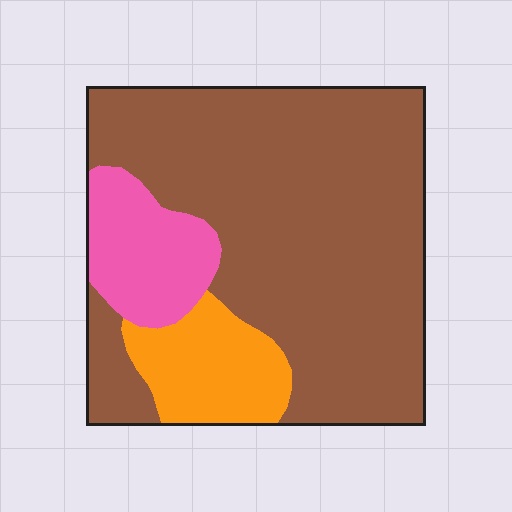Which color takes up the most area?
Brown, at roughly 75%.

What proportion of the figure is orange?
Orange covers 13% of the figure.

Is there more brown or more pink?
Brown.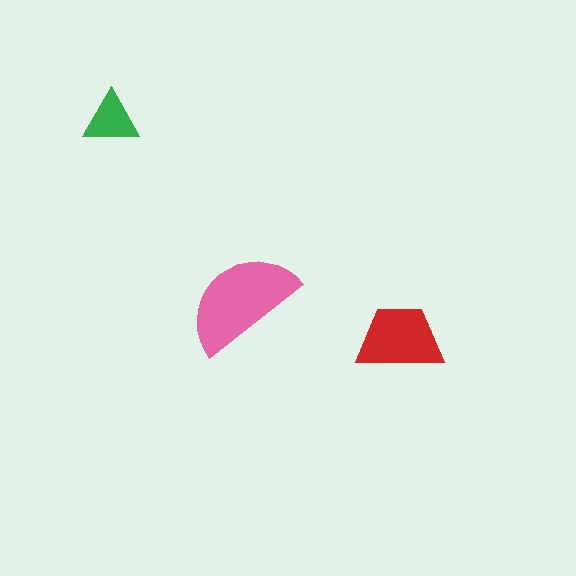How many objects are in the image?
There are 3 objects in the image.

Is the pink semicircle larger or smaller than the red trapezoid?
Larger.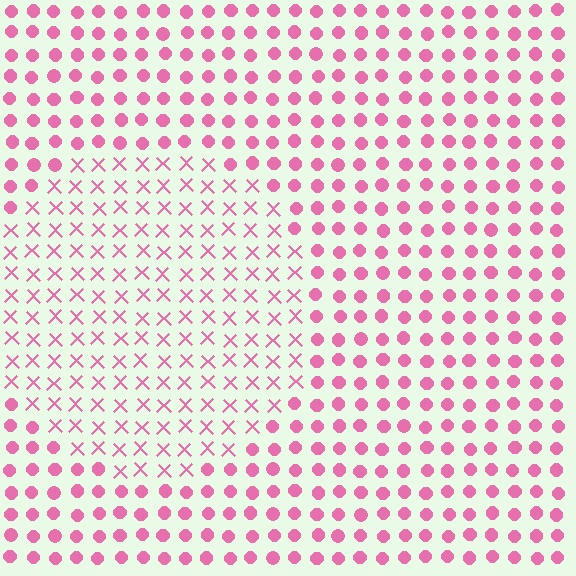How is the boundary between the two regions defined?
The boundary is defined by a change in element shape: X marks inside vs. circles outside. All elements share the same color and spacing.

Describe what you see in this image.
The image is filled with small pink elements arranged in a uniform grid. A circle-shaped region contains X marks, while the surrounding area contains circles. The boundary is defined purely by the change in element shape.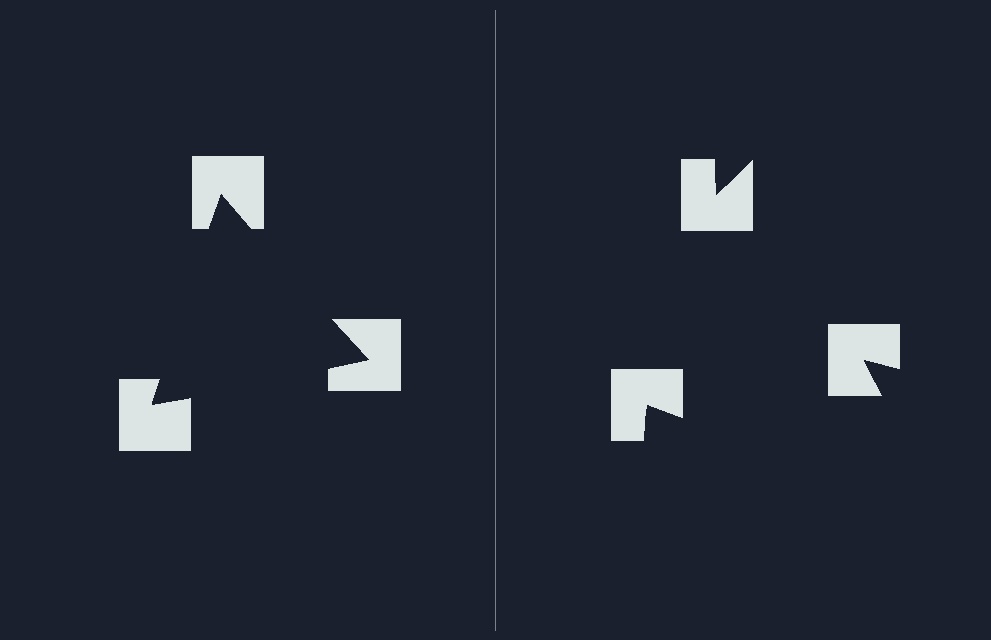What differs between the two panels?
The notched squares are positioned identically on both sides; only the wedge orientations differ. On the left they align to a triangle; on the right they are misaligned.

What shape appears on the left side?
An illusory triangle.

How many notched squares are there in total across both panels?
6 — 3 on each side.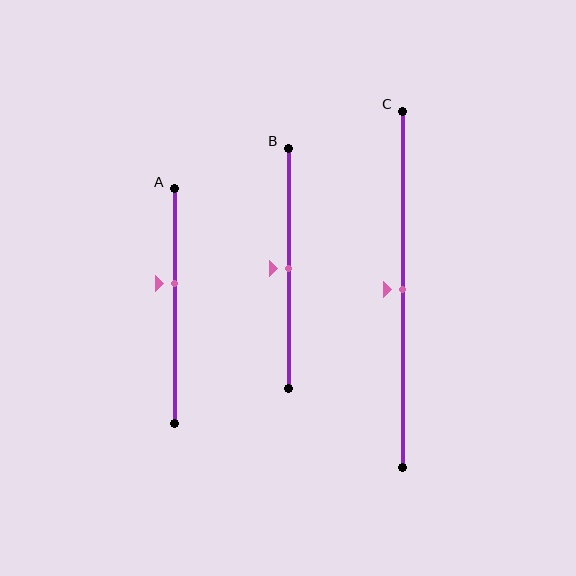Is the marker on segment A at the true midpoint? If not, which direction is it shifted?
No, the marker on segment A is shifted upward by about 10% of the segment length.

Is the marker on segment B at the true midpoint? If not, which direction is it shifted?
Yes, the marker on segment B is at the true midpoint.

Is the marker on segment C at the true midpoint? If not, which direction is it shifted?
Yes, the marker on segment C is at the true midpoint.